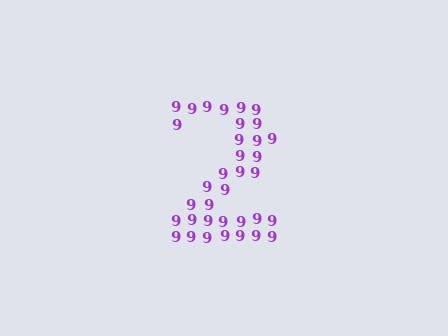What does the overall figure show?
The overall figure shows the digit 2.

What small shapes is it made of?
It is made of small digit 9's.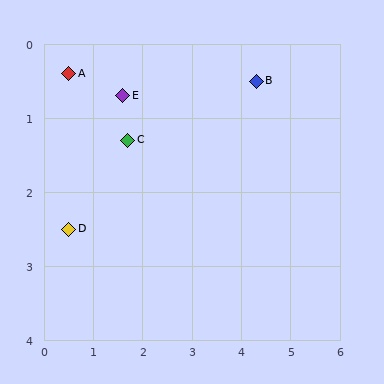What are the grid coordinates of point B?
Point B is at approximately (4.3, 0.5).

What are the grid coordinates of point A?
Point A is at approximately (0.5, 0.4).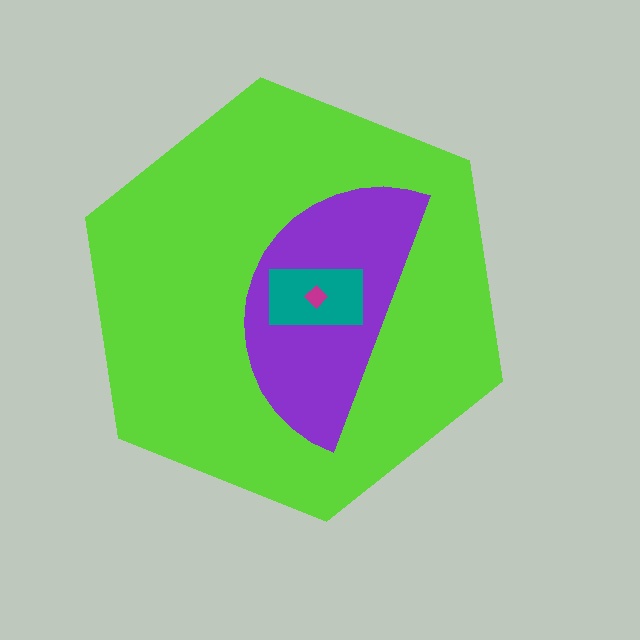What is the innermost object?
The magenta diamond.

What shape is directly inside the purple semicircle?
The teal rectangle.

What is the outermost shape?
The lime hexagon.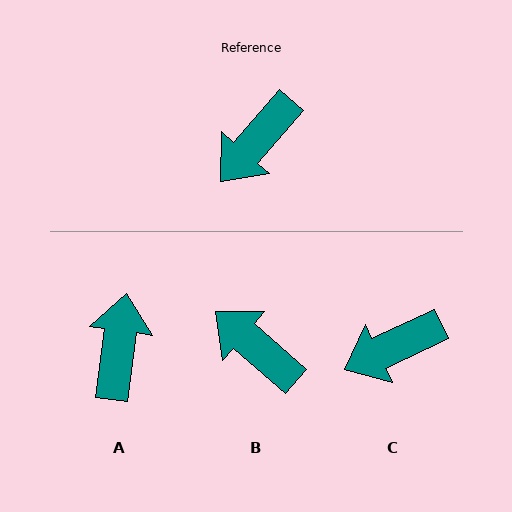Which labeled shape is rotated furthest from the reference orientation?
A, about 147 degrees away.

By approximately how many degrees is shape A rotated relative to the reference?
Approximately 147 degrees clockwise.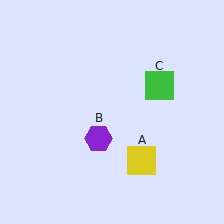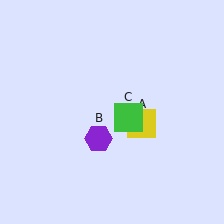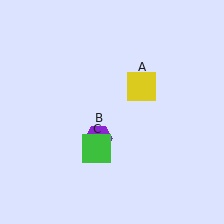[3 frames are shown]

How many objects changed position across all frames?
2 objects changed position: yellow square (object A), green square (object C).